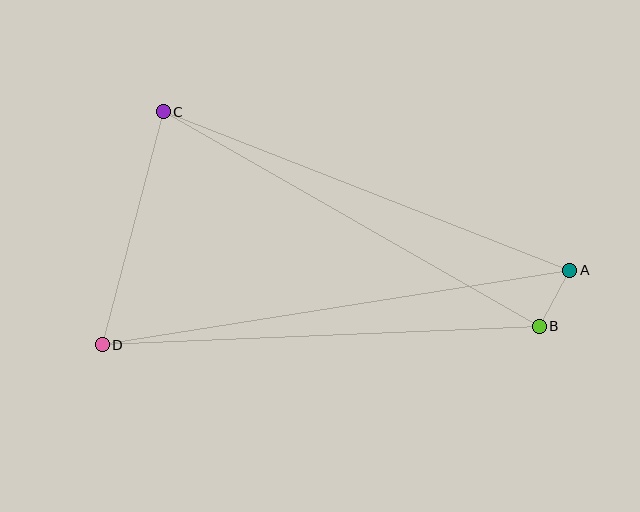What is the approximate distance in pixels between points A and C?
The distance between A and C is approximately 436 pixels.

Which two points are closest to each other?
Points A and B are closest to each other.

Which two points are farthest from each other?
Points A and D are farthest from each other.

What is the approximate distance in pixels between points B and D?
The distance between B and D is approximately 437 pixels.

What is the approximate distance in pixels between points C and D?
The distance between C and D is approximately 241 pixels.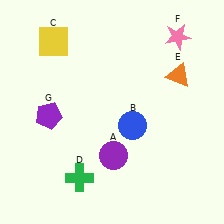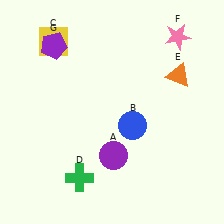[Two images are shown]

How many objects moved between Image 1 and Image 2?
1 object moved between the two images.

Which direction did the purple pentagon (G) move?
The purple pentagon (G) moved up.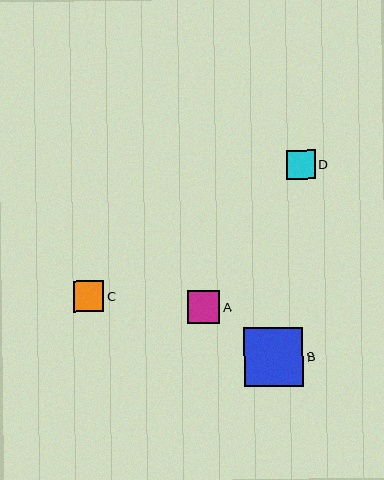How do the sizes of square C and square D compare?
Square C and square D are approximately the same size.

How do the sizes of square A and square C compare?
Square A and square C are approximately the same size.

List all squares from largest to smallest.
From largest to smallest: B, A, C, D.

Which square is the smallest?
Square D is the smallest with a size of approximately 29 pixels.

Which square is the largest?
Square B is the largest with a size of approximately 59 pixels.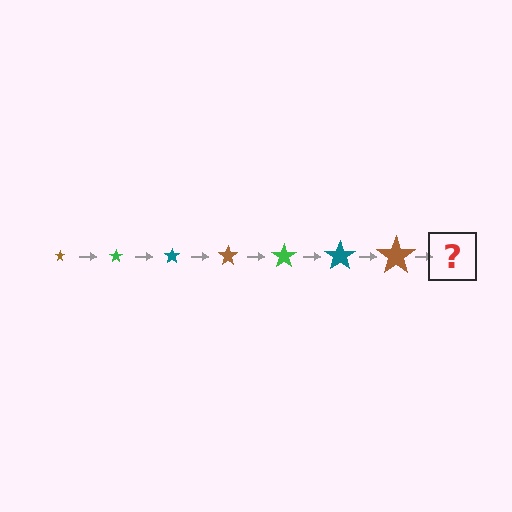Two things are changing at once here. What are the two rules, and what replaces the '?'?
The two rules are that the star grows larger each step and the color cycles through brown, green, and teal. The '?' should be a green star, larger than the previous one.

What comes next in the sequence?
The next element should be a green star, larger than the previous one.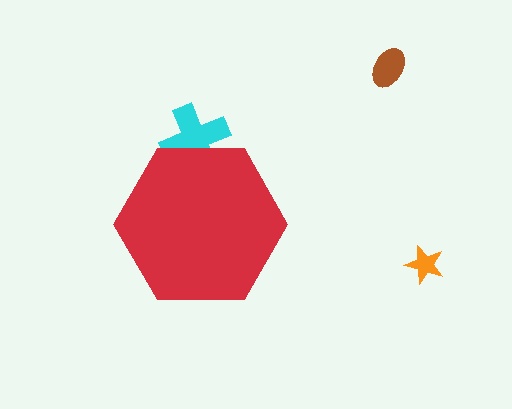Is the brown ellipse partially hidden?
No, the brown ellipse is fully visible.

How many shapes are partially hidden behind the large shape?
1 shape is partially hidden.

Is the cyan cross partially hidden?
Yes, the cyan cross is partially hidden behind the red hexagon.